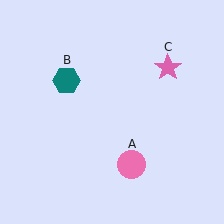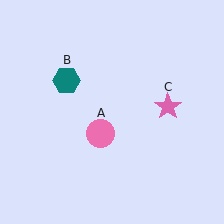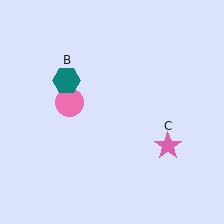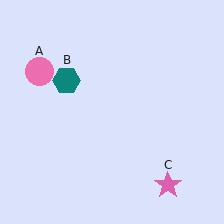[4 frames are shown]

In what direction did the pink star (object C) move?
The pink star (object C) moved down.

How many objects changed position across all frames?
2 objects changed position: pink circle (object A), pink star (object C).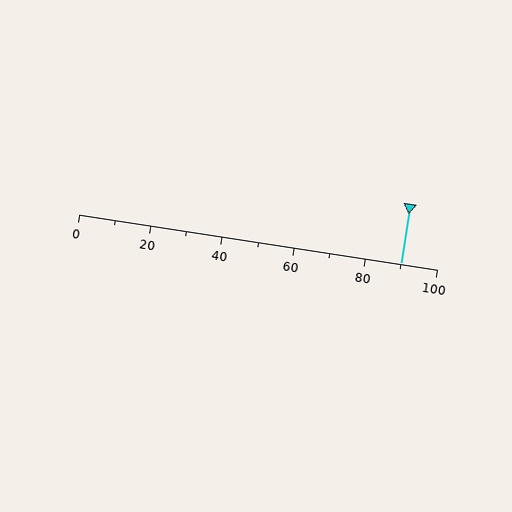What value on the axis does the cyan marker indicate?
The marker indicates approximately 90.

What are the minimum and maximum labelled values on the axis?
The axis runs from 0 to 100.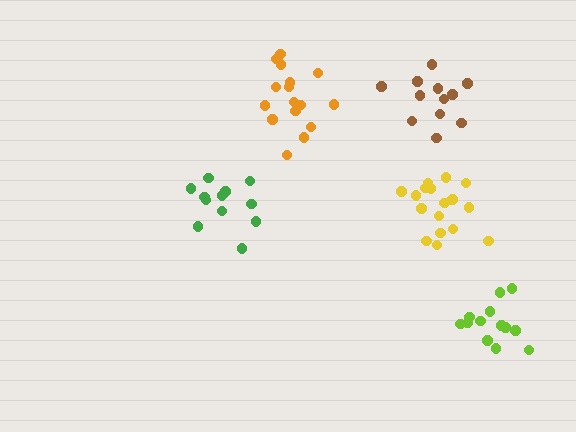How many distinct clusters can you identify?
There are 5 distinct clusters.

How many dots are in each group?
Group 1: 12 dots, Group 2: 12 dots, Group 3: 16 dots, Group 4: 17 dots, Group 5: 13 dots (70 total).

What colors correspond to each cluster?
The clusters are colored: green, brown, orange, yellow, lime.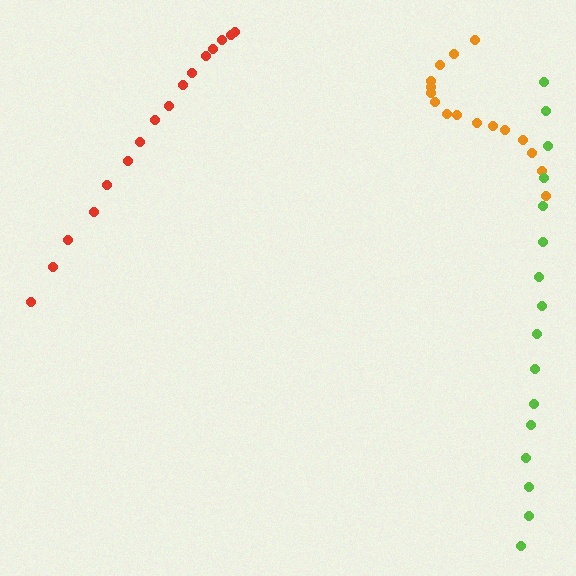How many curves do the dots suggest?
There are 3 distinct paths.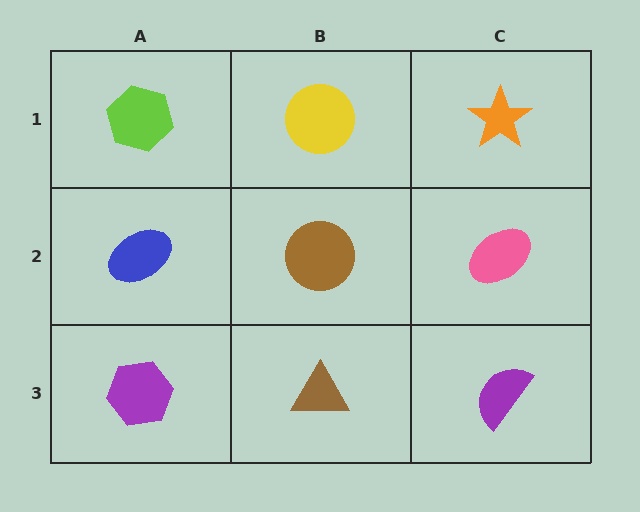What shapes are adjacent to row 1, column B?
A brown circle (row 2, column B), a lime hexagon (row 1, column A), an orange star (row 1, column C).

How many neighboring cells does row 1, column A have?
2.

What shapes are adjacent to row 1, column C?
A pink ellipse (row 2, column C), a yellow circle (row 1, column B).